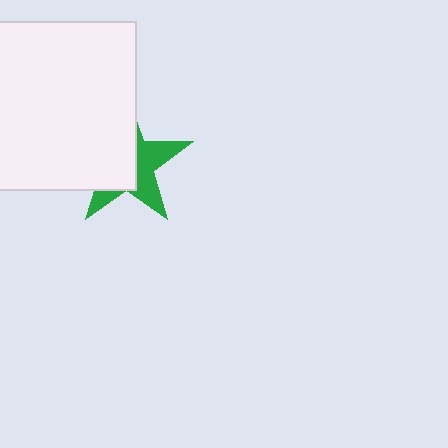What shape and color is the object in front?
The object in front is a white square.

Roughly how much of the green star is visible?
A small part of it is visible (roughly 43%).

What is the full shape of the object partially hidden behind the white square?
The partially hidden object is a green star.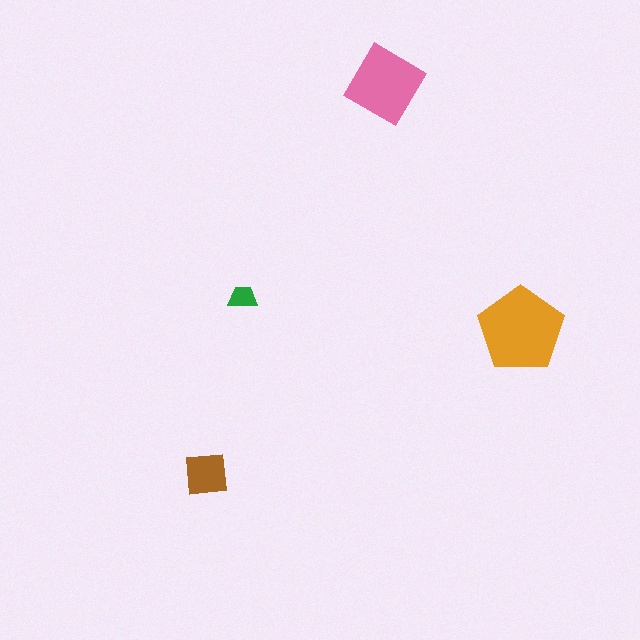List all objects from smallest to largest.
The green trapezoid, the brown square, the pink diamond, the orange pentagon.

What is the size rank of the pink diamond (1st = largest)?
2nd.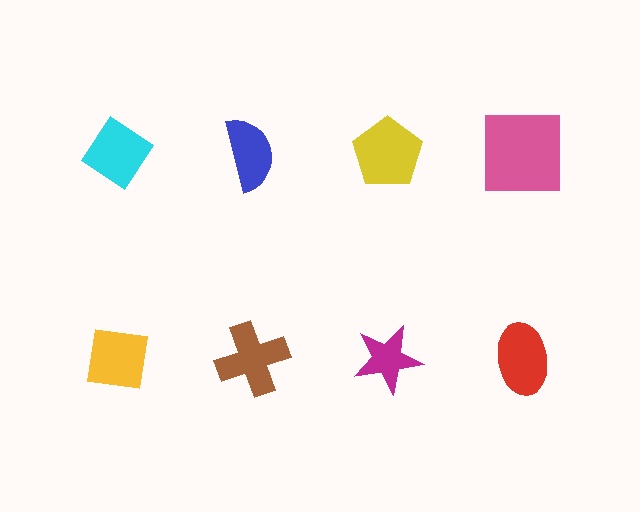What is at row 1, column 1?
A cyan diamond.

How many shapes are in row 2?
4 shapes.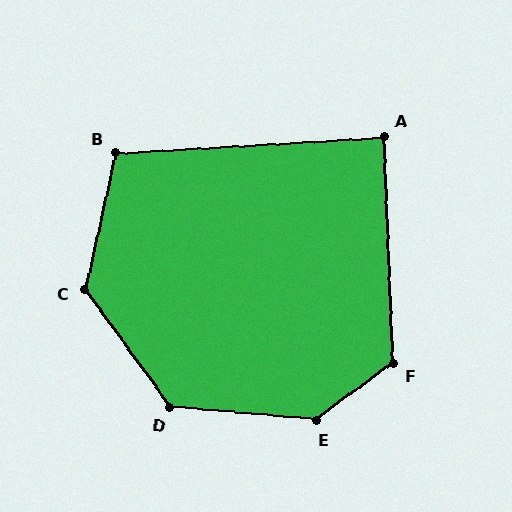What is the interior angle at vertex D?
Approximately 131 degrees (obtuse).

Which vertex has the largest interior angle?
E, at approximately 139 degrees.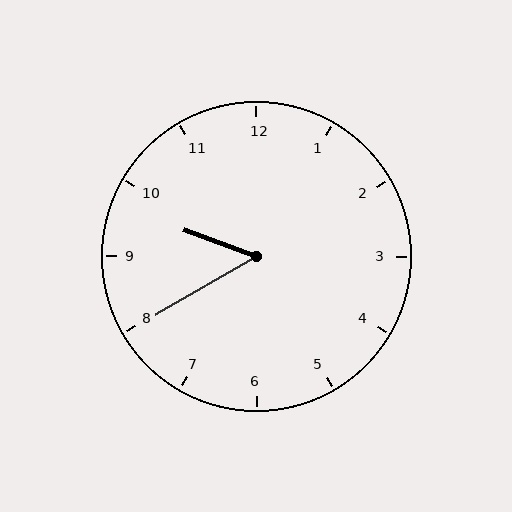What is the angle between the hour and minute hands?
Approximately 50 degrees.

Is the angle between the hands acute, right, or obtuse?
It is acute.